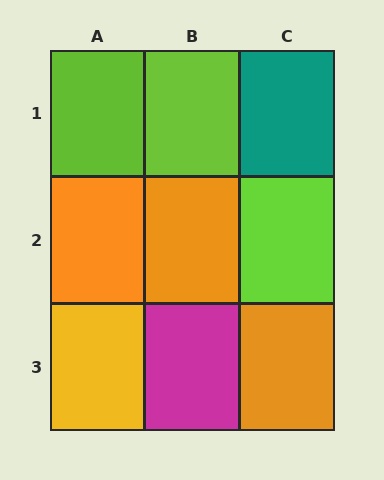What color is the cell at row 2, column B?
Orange.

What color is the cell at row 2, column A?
Orange.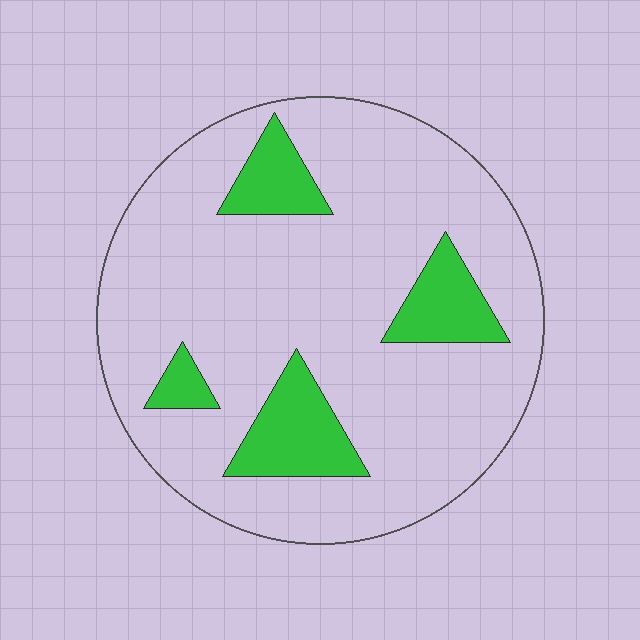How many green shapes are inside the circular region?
4.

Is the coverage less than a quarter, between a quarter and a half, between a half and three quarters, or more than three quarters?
Less than a quarter.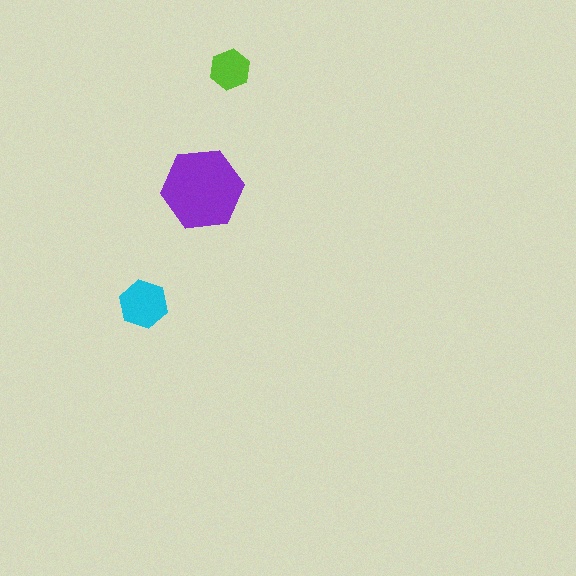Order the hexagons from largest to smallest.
the purple one, the cyan one, the lime one.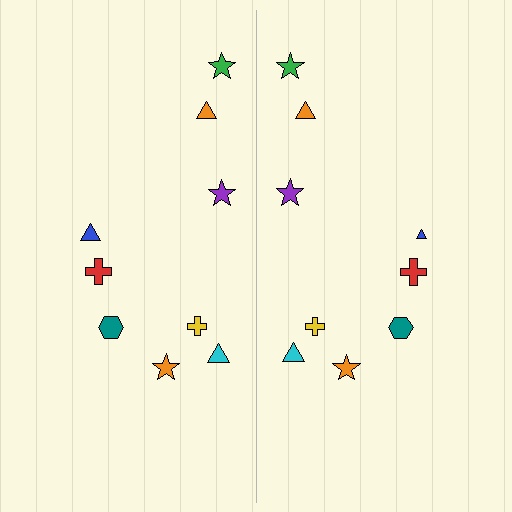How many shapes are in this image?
There are 18 shapes in this image.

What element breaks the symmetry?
The blue triangle on the right side has a different size than its mirror counterpart.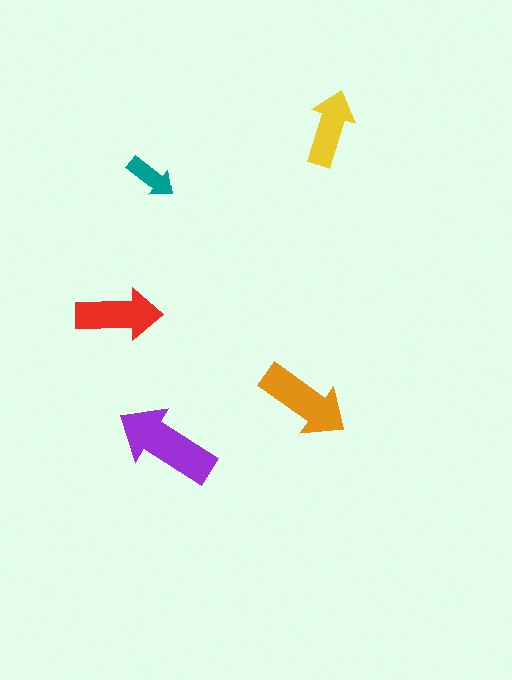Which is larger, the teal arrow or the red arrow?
The red one.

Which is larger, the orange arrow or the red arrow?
The orange one.